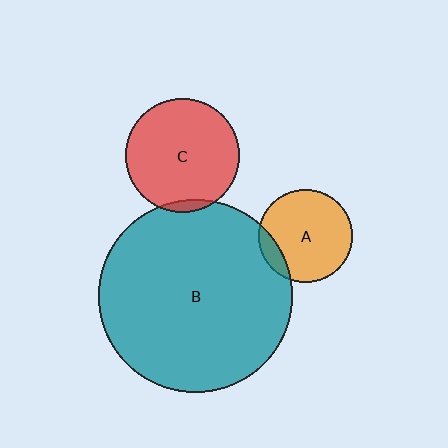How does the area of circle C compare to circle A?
Approximately 1.5 times.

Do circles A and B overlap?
Yes.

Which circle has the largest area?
Circle B (teal).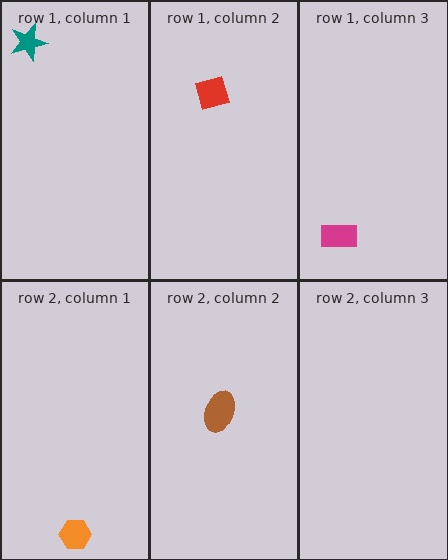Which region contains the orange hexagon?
The row 2, column 1 region.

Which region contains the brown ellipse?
The row 2, column 2 region.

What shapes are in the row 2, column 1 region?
The orange hexagon.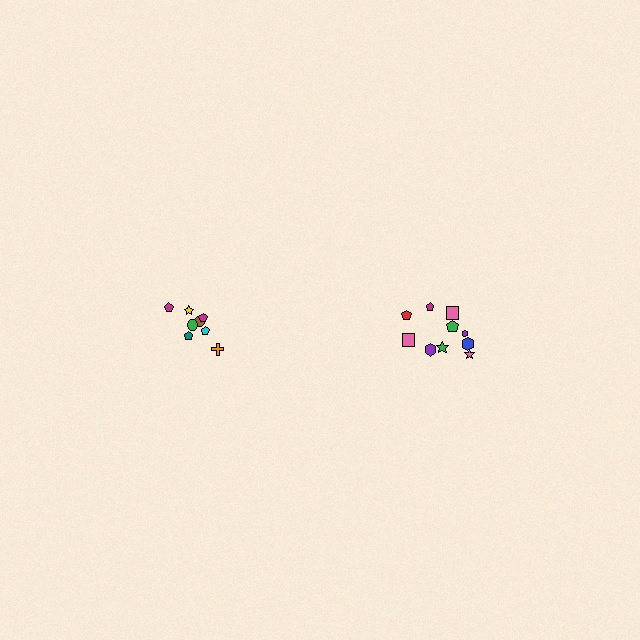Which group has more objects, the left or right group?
The right group.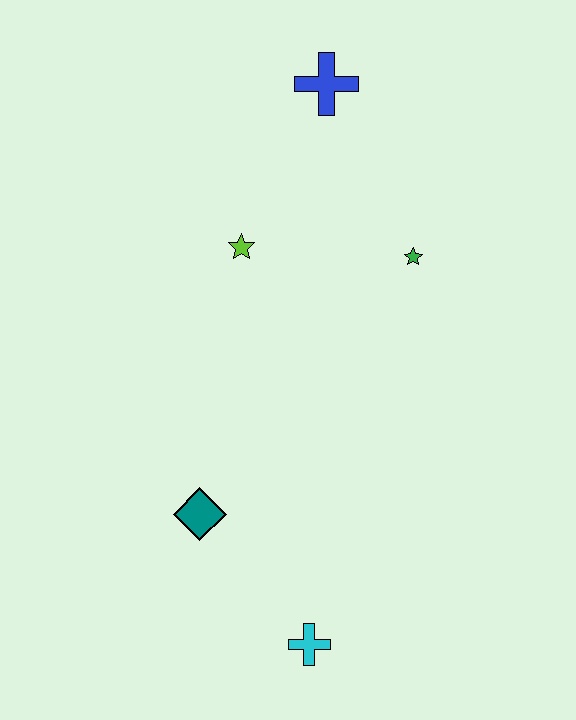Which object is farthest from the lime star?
The cyan cross is farthest from the lime star.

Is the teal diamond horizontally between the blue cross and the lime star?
No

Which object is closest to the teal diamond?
The cyan cross is closest to the teal diamond.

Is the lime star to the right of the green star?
No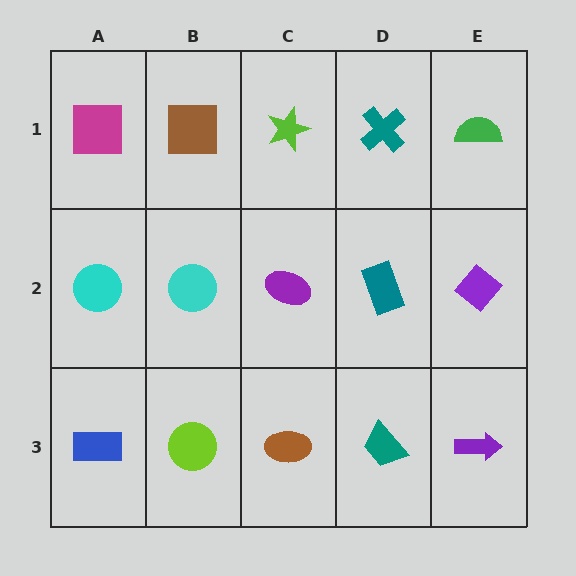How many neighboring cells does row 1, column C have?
3.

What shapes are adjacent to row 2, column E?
A green semicircle (row 1, column E), a purple arrow (row 3, column E), a teal rectangle (row 2, column D).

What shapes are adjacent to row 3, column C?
A purple ellipse (row 2, column C), a lime circle (row 3, column B), a teal trapezoid (row 3, column D).